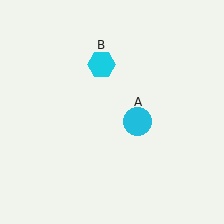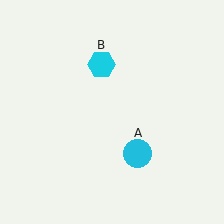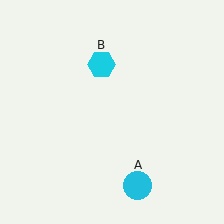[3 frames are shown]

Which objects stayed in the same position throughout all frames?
Cyan hexagon (object B) remained stationary.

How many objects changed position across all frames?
1 object changed position: cyan circle (object A).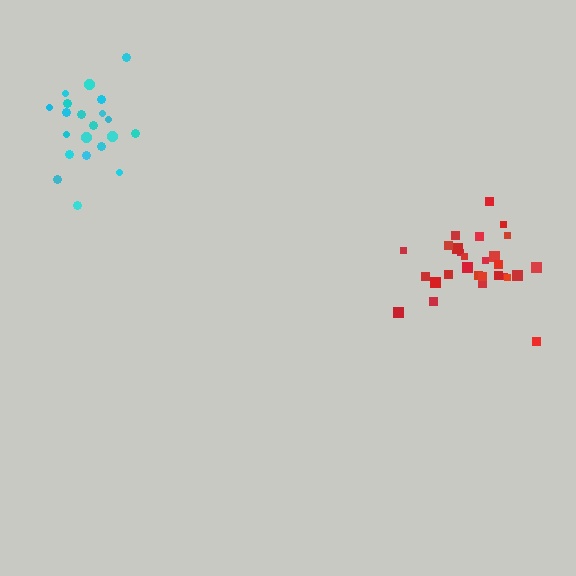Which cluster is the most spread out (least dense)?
Cyan.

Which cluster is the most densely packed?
Red.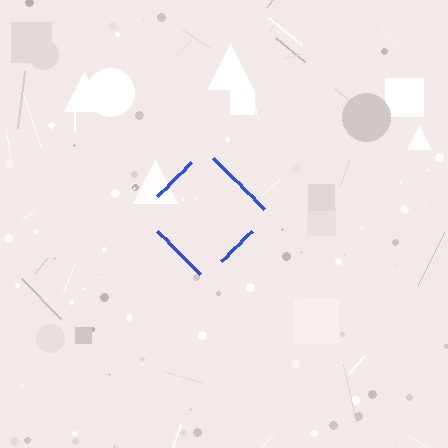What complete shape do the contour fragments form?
The contour fragments form a diamond.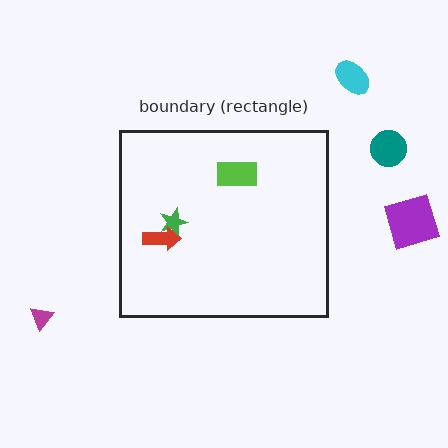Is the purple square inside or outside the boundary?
Outside.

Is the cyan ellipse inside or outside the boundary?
Outside.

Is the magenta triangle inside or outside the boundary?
Outside.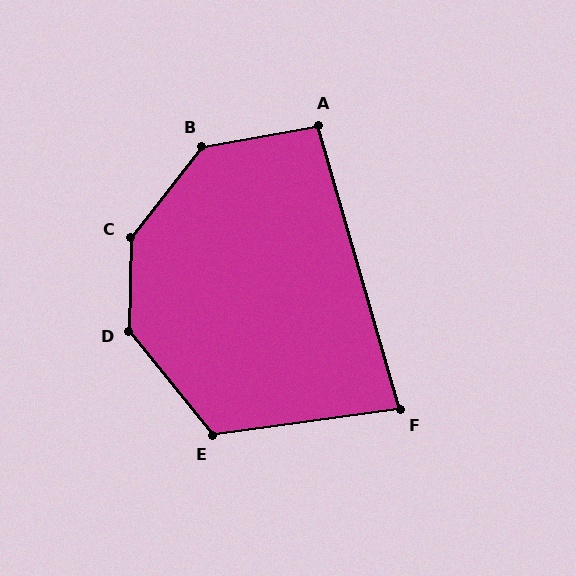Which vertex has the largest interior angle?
C, at approximately 143 degrees.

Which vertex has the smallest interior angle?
F, at approximately 82 degrees.